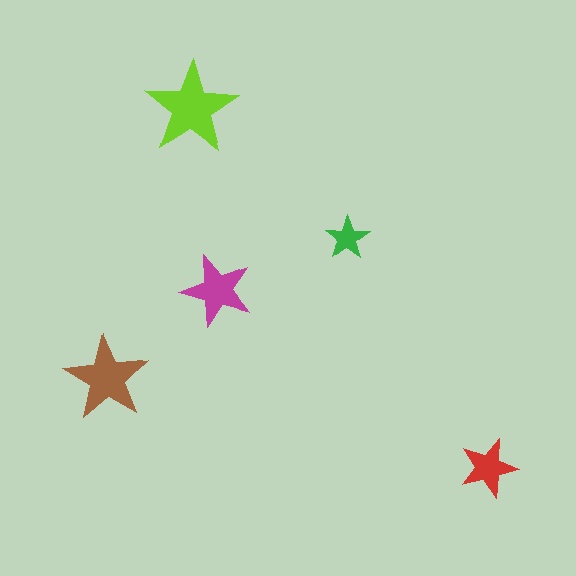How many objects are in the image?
There are 5 objects in the image.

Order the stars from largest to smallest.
the lime one, the brown one, the magenta one, the red one, the green one.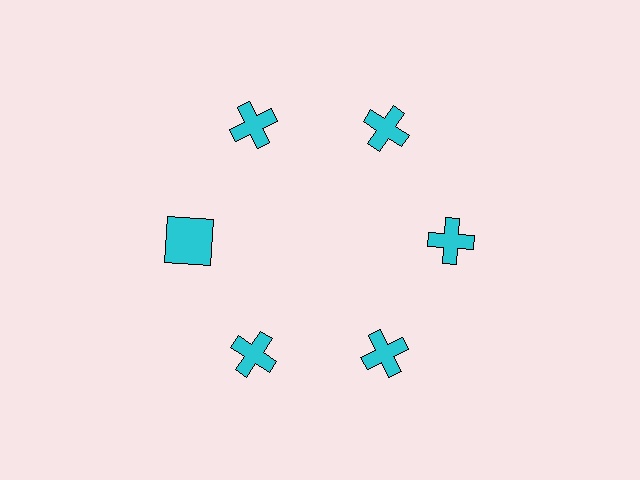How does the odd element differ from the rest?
It has a different shape: square instead of cross.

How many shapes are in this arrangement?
There are 6 shapes arranged in a ring pattern.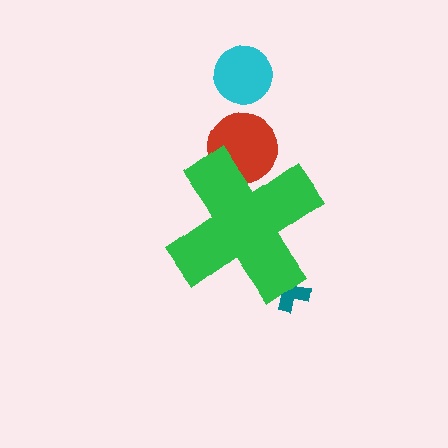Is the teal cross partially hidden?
Yes, the teal cross is partially hidden behind the green cross.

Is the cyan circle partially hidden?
No, the cyan circle is fully visible.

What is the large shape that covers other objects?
A green cross.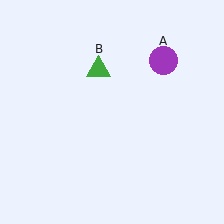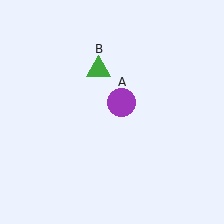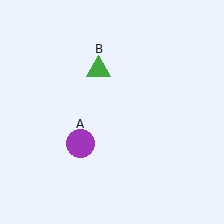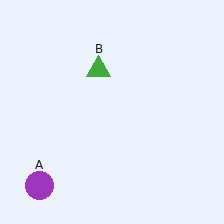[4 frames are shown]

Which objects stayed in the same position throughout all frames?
Green triangle (object B) remained stationary.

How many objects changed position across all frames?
1 object changed position: purple circle (object A).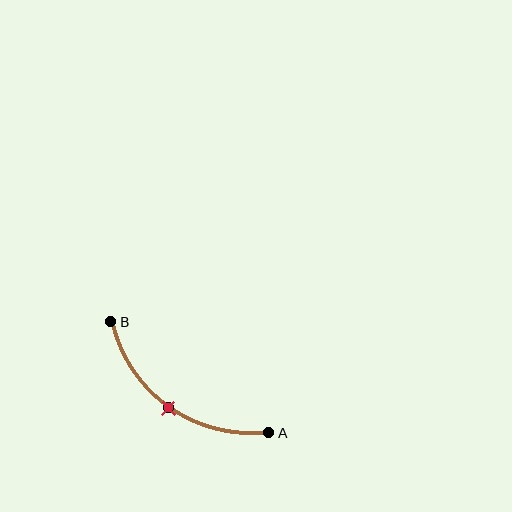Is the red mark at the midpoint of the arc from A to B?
Yes. The red mark lies on the arc at equal arc-length from both A and B — it is the arc midpoint.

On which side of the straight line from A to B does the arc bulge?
The arc bulges below and to the left of the straight line connecting A and B.